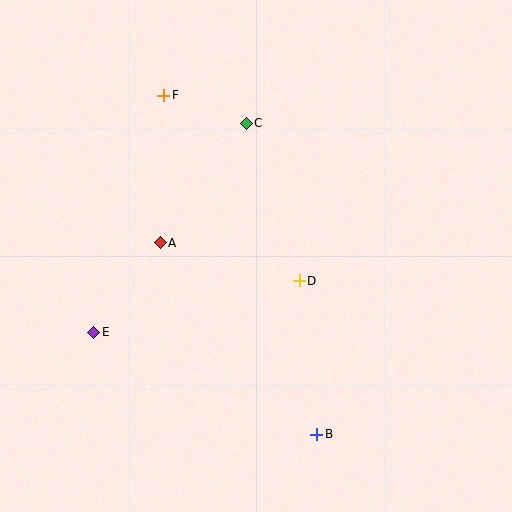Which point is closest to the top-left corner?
Point F is closest to the top-left corner.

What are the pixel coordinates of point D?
Point D is at (299, 281).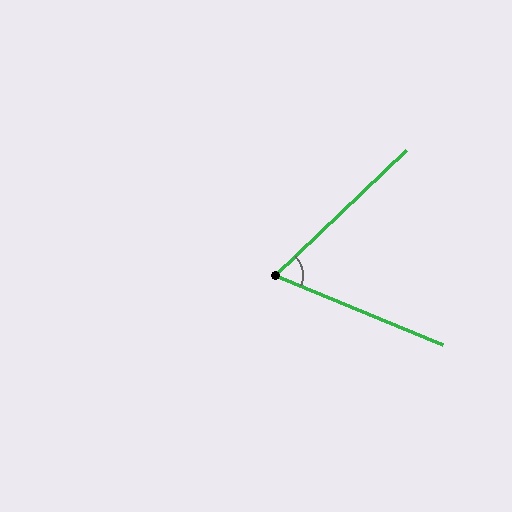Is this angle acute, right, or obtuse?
It is acute.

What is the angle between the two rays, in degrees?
Approximately 66 degrees.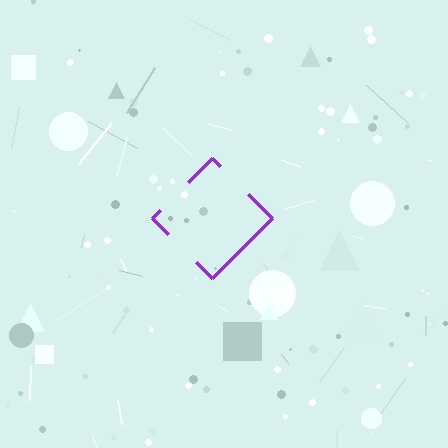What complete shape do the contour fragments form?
The contour fragments form a diamond.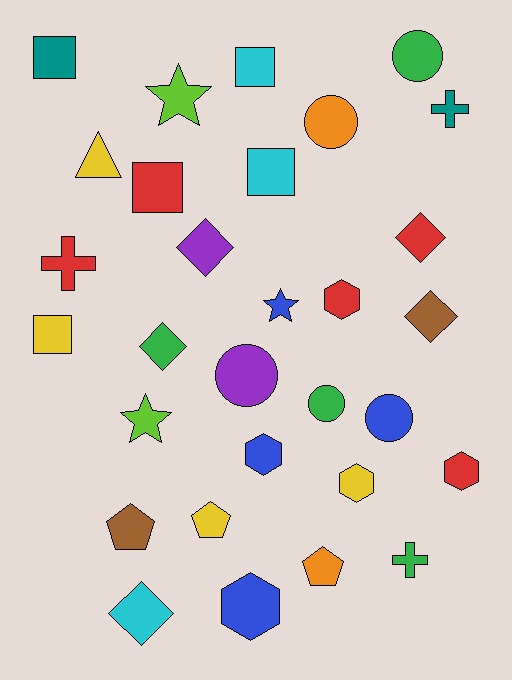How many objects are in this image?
There are 30 objects.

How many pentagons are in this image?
There are 3 pentagons.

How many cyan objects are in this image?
There are 3 cyan objects.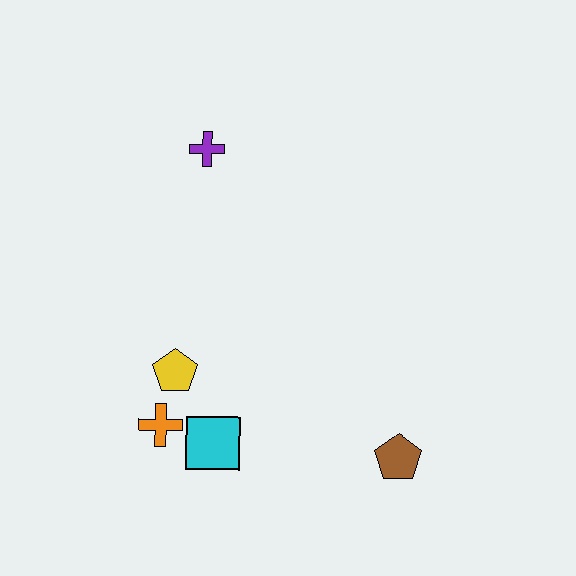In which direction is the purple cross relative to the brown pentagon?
The purple cross is above the brown pentagon.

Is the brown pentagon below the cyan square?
Yes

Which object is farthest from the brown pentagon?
The purple cross is farthest from the brown pentagon.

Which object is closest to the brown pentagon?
The cyan square is closest to the brown pentagon.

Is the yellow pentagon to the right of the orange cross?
Yes